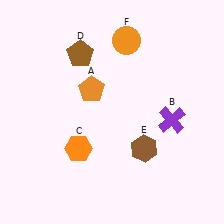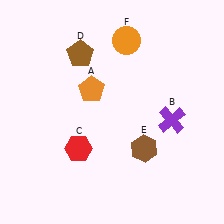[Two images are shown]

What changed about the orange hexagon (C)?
In Image 1, C is orange. In Image 2, it changed to red.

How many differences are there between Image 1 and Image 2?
There is 1 difference between the two images.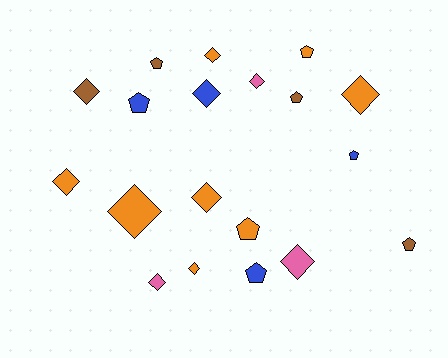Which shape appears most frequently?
Diamond, with 11 objects.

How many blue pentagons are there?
There are 3 blue pentagons.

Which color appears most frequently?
Orange, with 8 objects.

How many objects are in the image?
There are 19 objects.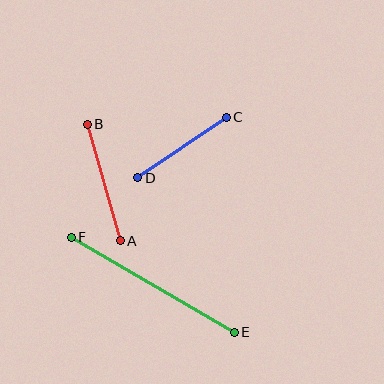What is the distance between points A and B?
The distance is approximately 121 pixels.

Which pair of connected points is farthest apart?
Points E and F are farthest apart.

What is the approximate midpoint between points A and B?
The midpoint is at approximately (104, 183) pixels.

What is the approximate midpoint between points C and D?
The midpoint is at approximately (182, 147) pixels.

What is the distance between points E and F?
The distance is approximately 189 pixels.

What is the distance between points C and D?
The distance is approximately 107 pixels.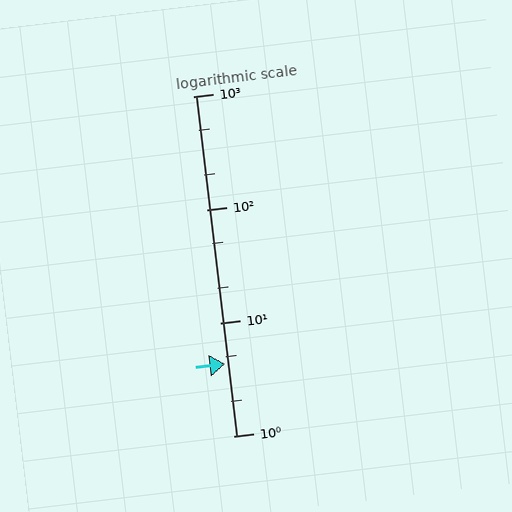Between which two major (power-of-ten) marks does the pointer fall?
The pointer is between 1 and 10.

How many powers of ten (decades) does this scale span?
The scale spans 3 decades, from 1 to 1000.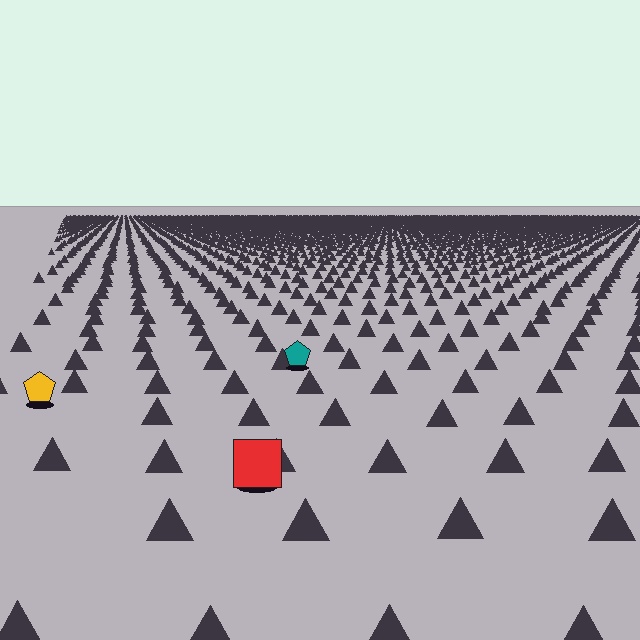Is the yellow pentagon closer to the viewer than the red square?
No. The red square is closer — you can tell from the texture gradient: the ground texture is coarser near it.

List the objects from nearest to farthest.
From nearest to farthest: the red square, the yellow pentagon, the teal pentagon.